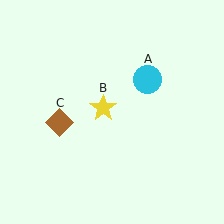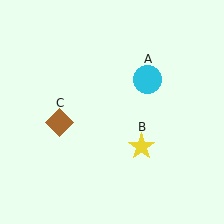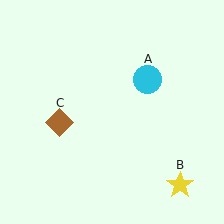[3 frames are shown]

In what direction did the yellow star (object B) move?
The yellow star (object B) moved down and to the right.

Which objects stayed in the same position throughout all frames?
Cyan circle (object A) and brown diamond (object C) remained stationary.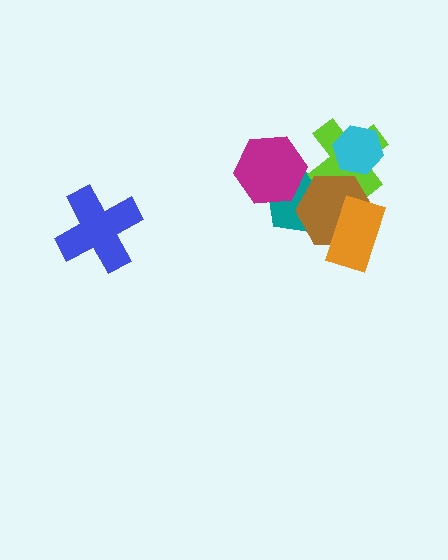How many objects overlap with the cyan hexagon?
1 object overlaps with the cyan hexagon.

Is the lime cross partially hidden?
Yes, it is partially covered by another shape.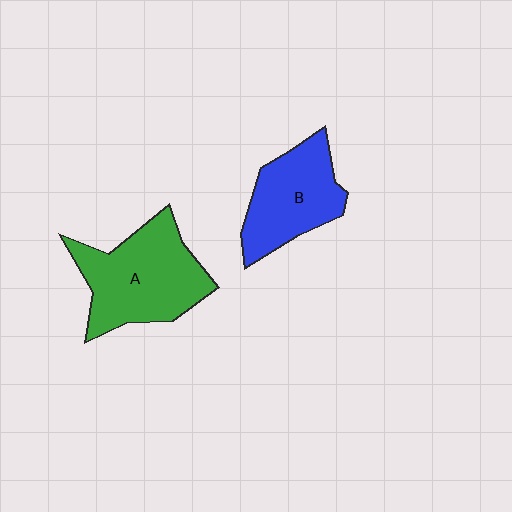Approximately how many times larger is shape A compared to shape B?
Approximately 1.3 times.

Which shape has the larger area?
Shape A (green).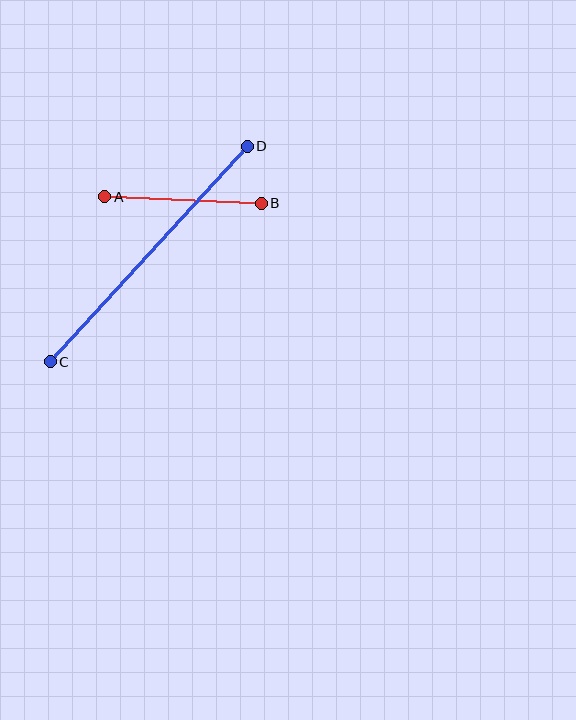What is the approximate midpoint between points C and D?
The midpoint is at approximately (149, 254) pixels.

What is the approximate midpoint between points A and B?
The midpoint is at approximately (183, 200) pixels.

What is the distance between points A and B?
The distance is approximately 157 pixels.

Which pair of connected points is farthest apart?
Points C and D are farthest apart.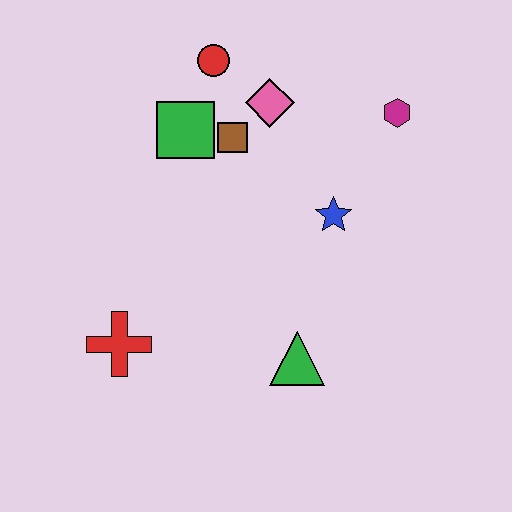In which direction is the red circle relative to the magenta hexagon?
The red circle is to the left of the magenta hexagon.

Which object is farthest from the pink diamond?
The red cross is farthest from the pink diamond.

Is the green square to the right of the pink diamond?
No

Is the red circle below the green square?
No